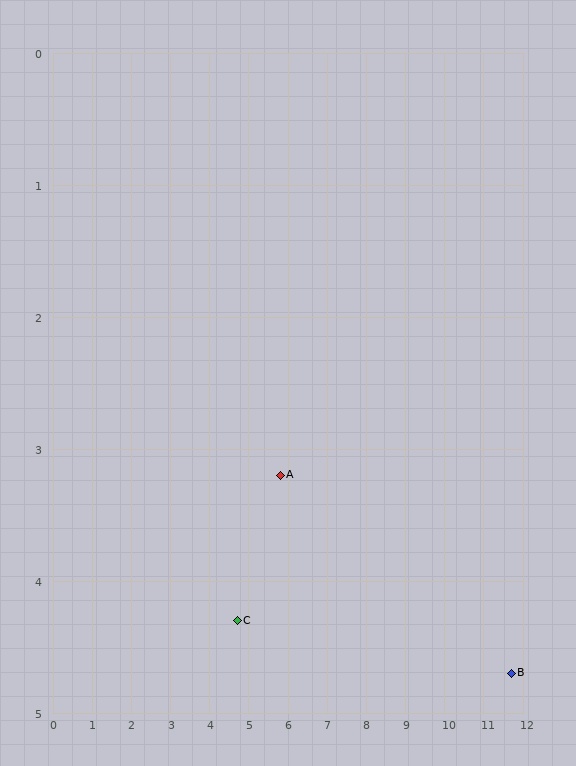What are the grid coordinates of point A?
Point A is at approximately (5.8, 3.2).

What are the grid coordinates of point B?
Point B is at approximately (11.7, 4.7).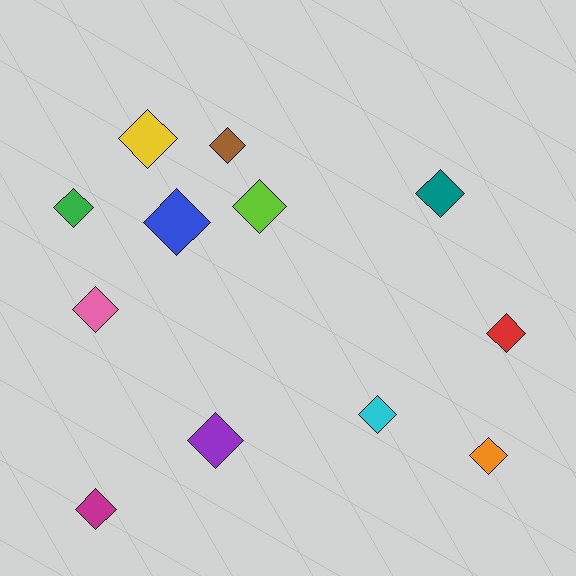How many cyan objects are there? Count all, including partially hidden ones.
There is 1 cyan object.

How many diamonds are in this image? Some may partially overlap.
There are 12 diamonds.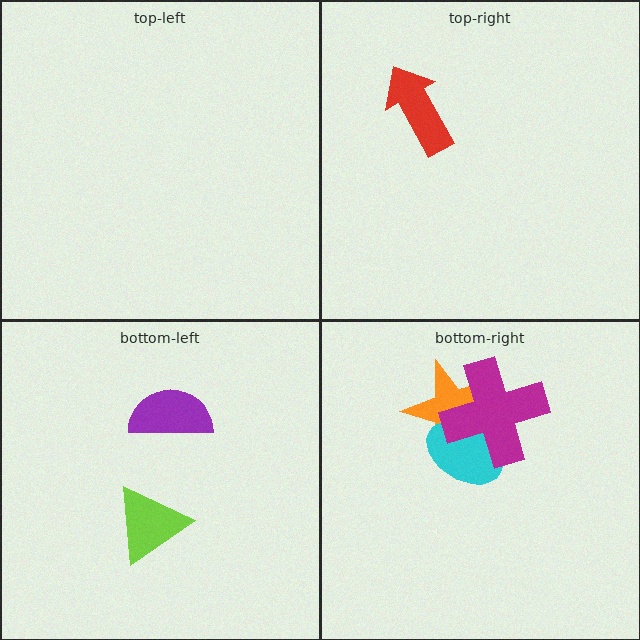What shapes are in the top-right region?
The red arrow.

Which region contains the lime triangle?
The bottom-left region.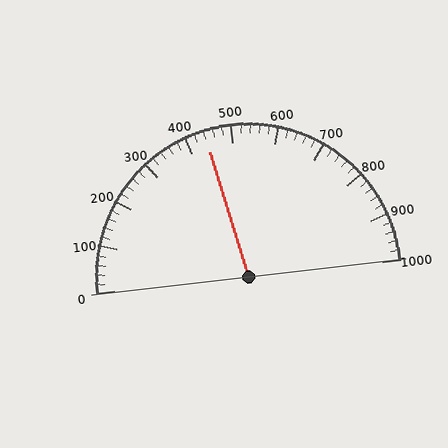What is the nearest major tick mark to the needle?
The nearest major tick mark is 400.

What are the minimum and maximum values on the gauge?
The gauge ranges from 0 to 1000.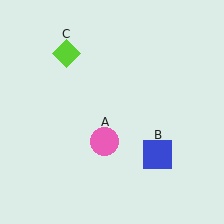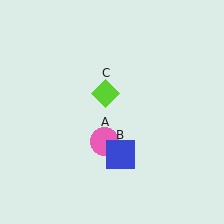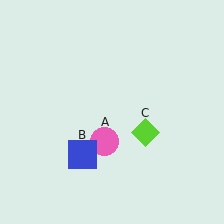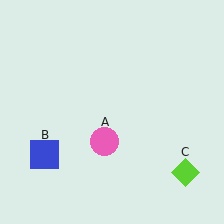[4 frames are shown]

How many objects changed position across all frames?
2 objects changed position: blue square (object B), lime diamond (object C).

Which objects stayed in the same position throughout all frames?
Pink circle (object A) remained stationary.